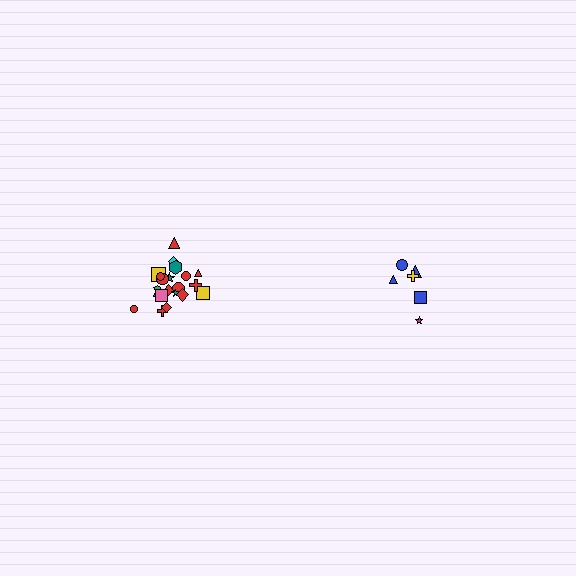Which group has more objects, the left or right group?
The left group.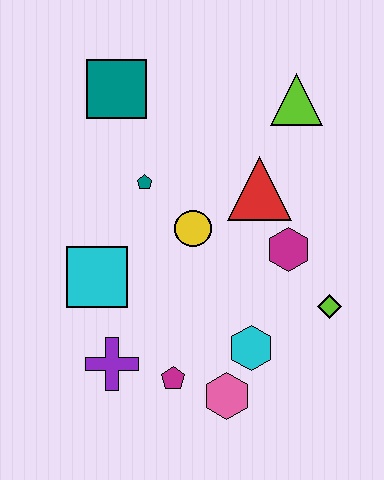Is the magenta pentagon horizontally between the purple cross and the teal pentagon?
No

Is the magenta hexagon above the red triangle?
No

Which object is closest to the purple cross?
The magenta pentagon is closest to the purple cross.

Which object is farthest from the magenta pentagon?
The lime triangle is farthest from the magenta pentagon.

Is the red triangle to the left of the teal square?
No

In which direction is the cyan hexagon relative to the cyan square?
The cyan hexagon is to the right of the cyan square.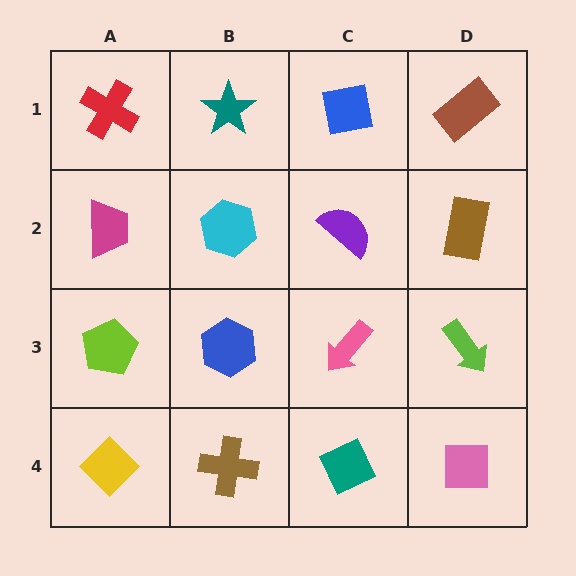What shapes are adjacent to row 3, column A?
A magenta trapezoid (row 2, column A), a yellow diamond (row 4, column A), a blue hexagon (row 3, column B).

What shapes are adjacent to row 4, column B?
A blue hexagon (row 3, column B), a yellow diamond (row 4, column A), a teal diamond (row 4, column C).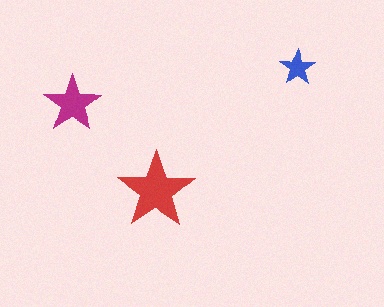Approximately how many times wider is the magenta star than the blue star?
About 1.5 times wider.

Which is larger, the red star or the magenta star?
The red one.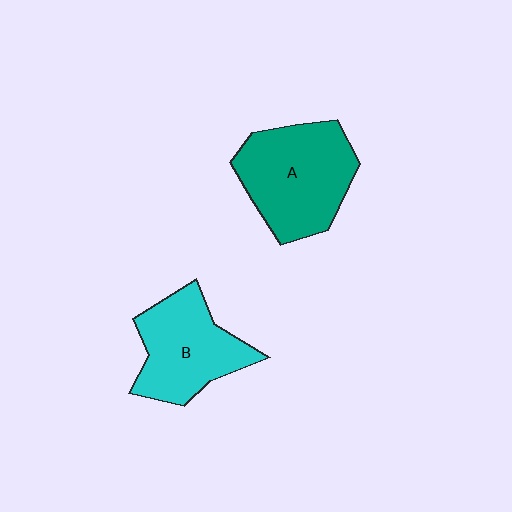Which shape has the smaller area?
Shape B (cyan).